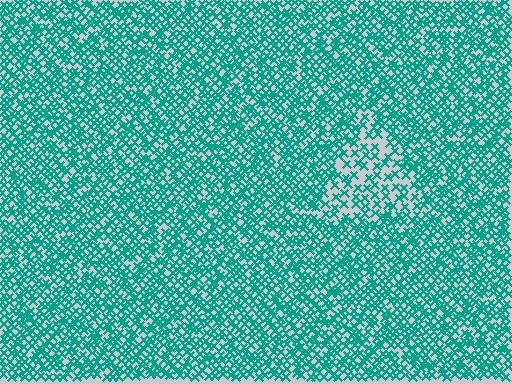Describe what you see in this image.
The image contains small teal elements arranged at two different densities. A triangle-shaped region is visible where the elements are less densely packed than the surrounding area.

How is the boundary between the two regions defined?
The boundary is defined by a change in element density (approximately 1.9x ratio). All elements are the same color, size, and shape.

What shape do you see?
I see a triangle.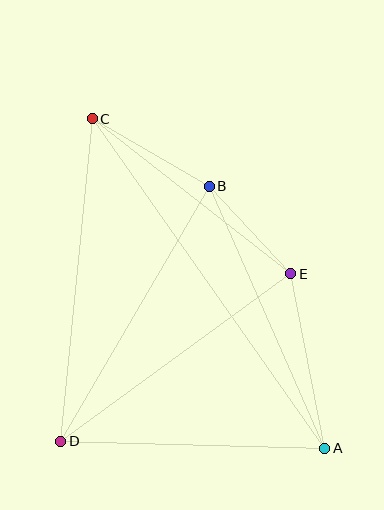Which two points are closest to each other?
Points B and E are closest to each other.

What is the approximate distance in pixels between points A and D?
The distance between A and D is approximately 264 pixels.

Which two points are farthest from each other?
Points A and C are farthest from each other.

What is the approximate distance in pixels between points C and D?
The distance between C and D is approximately 324 pixels.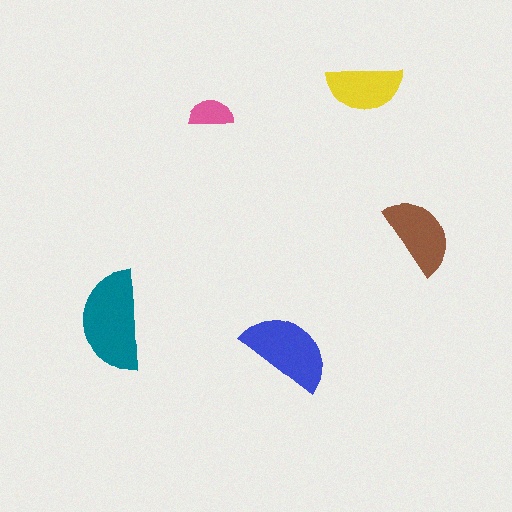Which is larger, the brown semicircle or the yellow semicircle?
The brown one.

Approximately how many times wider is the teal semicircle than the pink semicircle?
About 2.5 times wider.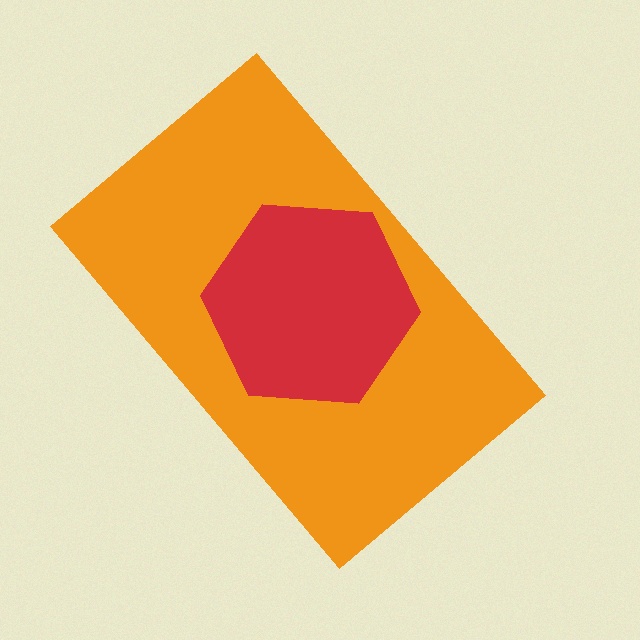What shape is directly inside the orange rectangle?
The red hexagon.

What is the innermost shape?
The red hexagon.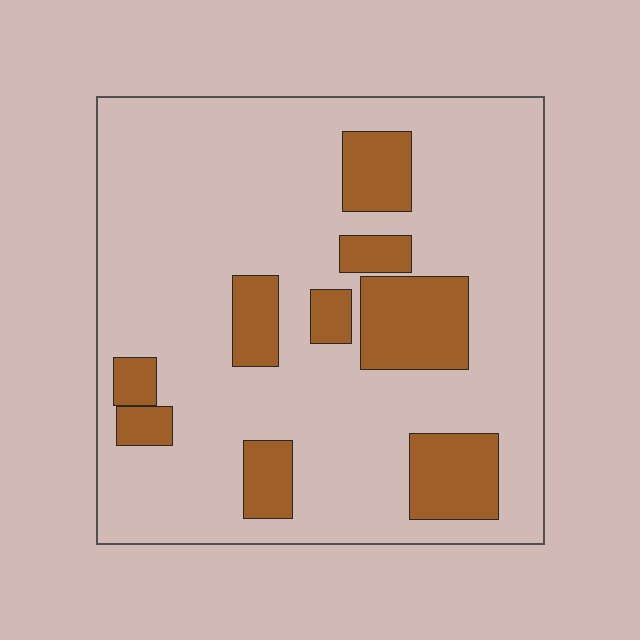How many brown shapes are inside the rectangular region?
9.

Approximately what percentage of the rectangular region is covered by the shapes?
Approximately 20%.